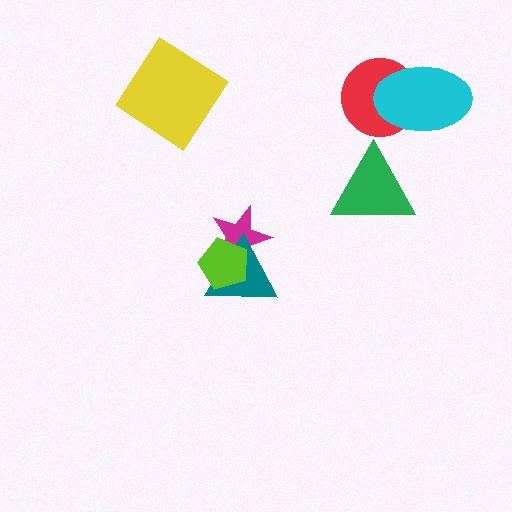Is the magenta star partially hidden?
Yes, it is partially covered by another shape.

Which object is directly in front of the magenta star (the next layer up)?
The teal triangle is directly in front of the magenta star.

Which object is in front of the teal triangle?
The lime pentagon is in front of the teal triangle.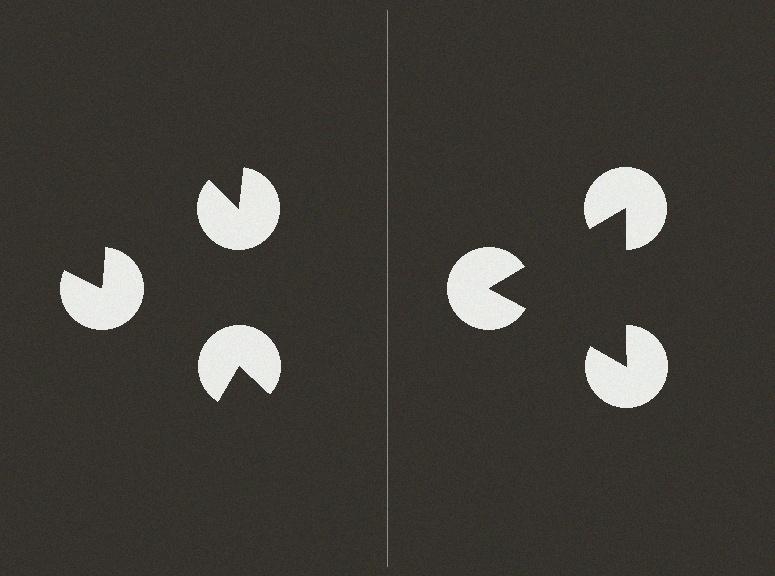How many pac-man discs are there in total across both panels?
6 — 3 on each side.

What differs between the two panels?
The pac-man discs are positioned identically on both sides; only the wedge orientations differ. On the right they align to a triangle; on the left they are misaligned.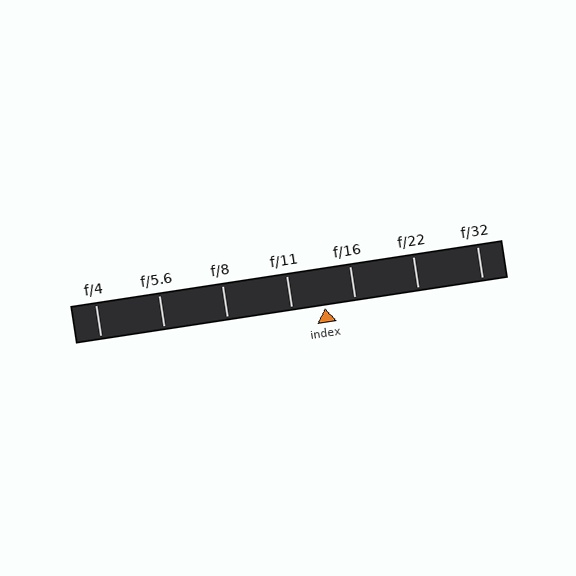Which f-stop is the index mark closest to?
The index mark is closest to f/16.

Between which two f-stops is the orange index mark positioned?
The index mark is between f/11 and f/16.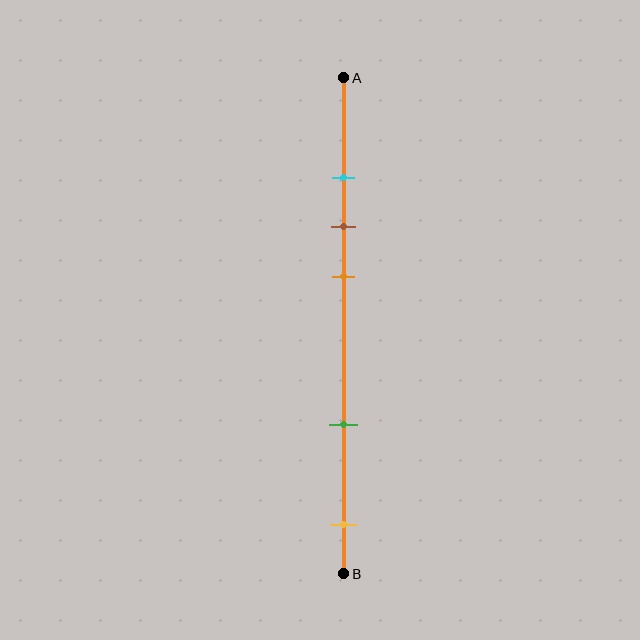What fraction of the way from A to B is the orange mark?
The orange mark is approximately 40% (0.4) of the way from A to B.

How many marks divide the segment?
There are 5 marks dividing the segment.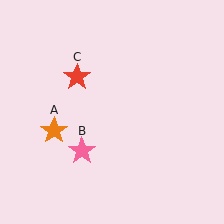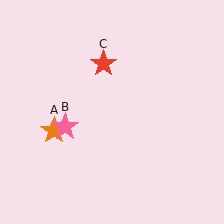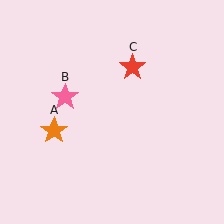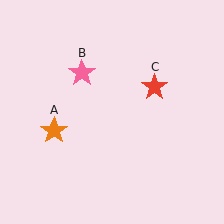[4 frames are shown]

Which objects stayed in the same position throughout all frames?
Orange star (object A) remained stationary.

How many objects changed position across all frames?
2 objects changed position: pink star (object B), red star (object C).